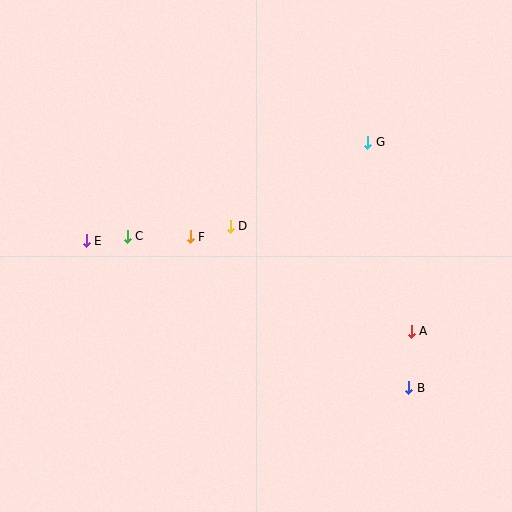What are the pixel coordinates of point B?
Point B is at (409, 388).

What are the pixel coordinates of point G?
Point G is at (368, 142).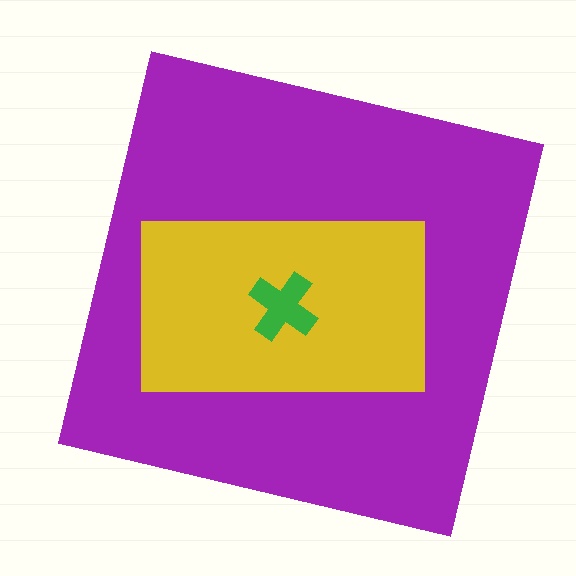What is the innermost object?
The green cross.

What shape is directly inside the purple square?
The yellow rectangle.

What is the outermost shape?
The purple square.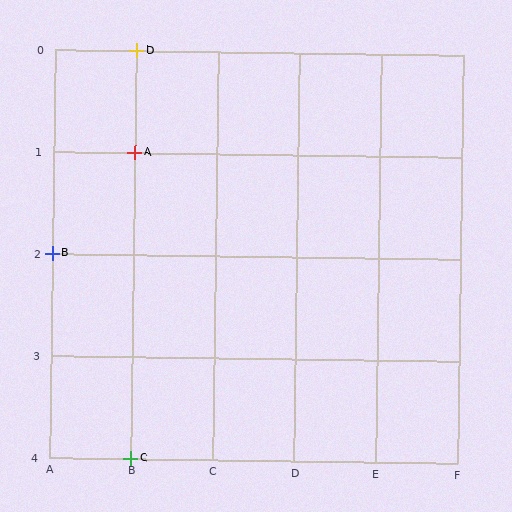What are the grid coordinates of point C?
Point C is at grid coordinates (B, 4).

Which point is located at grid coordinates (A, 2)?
Point B is at (A, 2).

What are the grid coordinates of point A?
Point A is at grid coordinates (B, 1).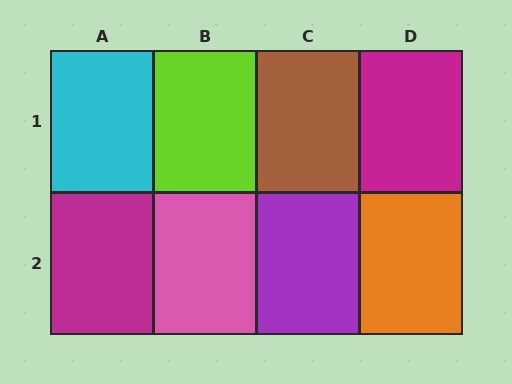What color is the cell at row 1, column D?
Magenta.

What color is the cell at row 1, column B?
Lime.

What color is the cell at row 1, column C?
Brown.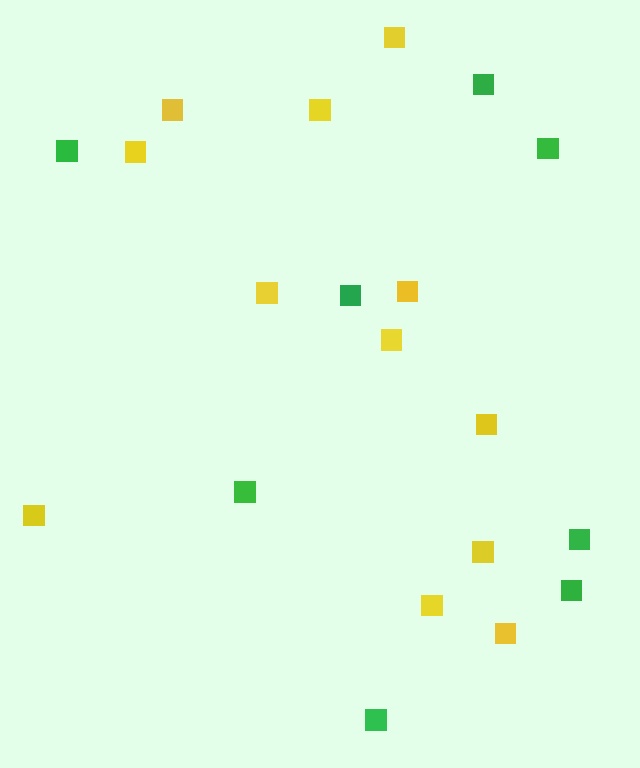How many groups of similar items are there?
There are 2 groups: one group of yellow squares (12) and one group of green squares (8).